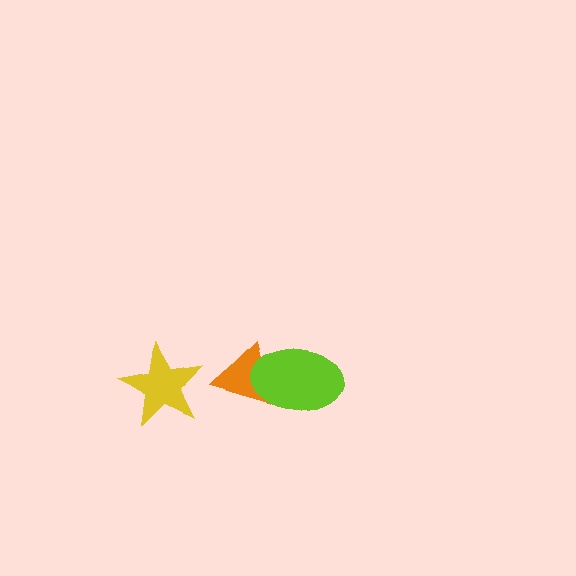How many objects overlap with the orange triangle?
1 object overlaps with the orange triangle.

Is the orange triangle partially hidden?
Yes, it is partially covered by another shape.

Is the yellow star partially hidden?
No, no other shape covers it.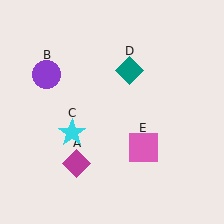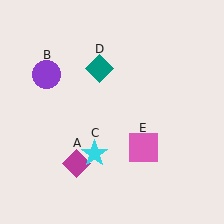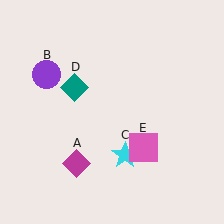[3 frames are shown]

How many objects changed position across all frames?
2 objects changed position: cyan star (object C), teal diamond (object D).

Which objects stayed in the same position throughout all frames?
Magenta diamond (object A) and purple circle (object B) and pink square (object E) remained stationary.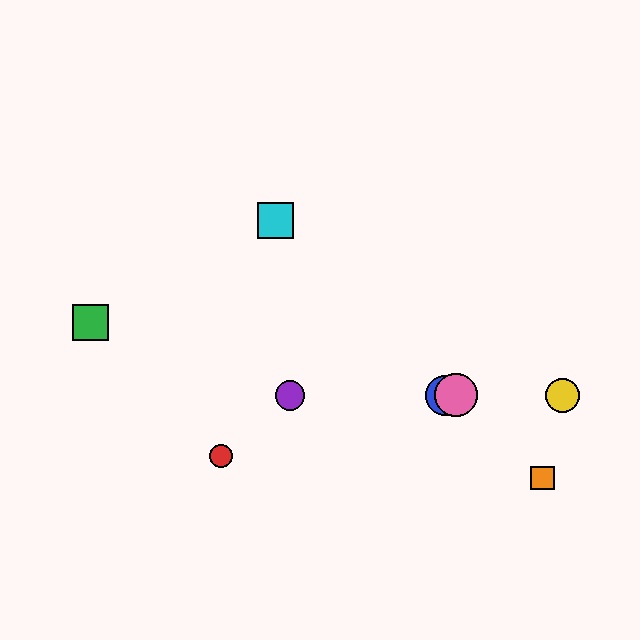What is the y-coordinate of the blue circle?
The blue circle is at y≈395.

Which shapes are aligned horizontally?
The blue circle, the yellow circle, the purple circle, the pink circle are aligned horizontally.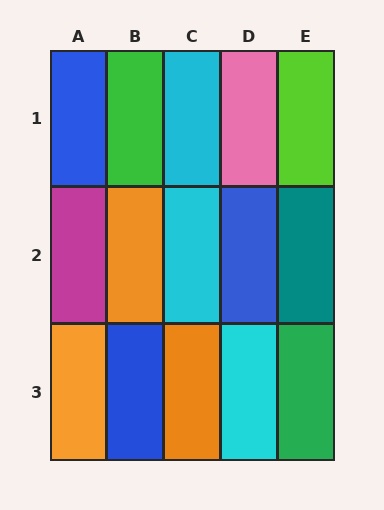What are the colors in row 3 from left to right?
Orange, blue, orange, cyan, green.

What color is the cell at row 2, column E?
Teal.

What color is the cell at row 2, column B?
Orange.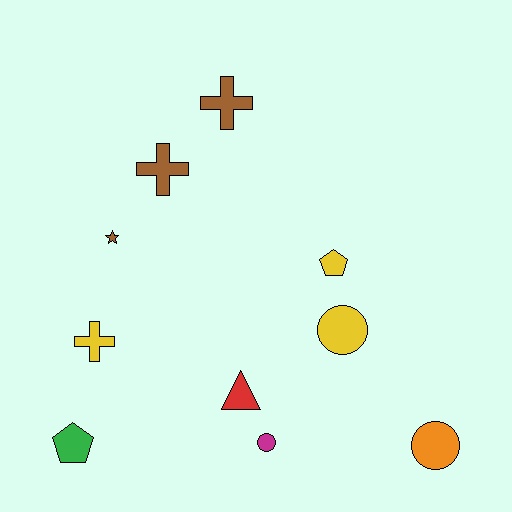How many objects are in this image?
There are 10 objects.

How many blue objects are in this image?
There are no blue objects.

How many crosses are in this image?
There are 3 crosses.